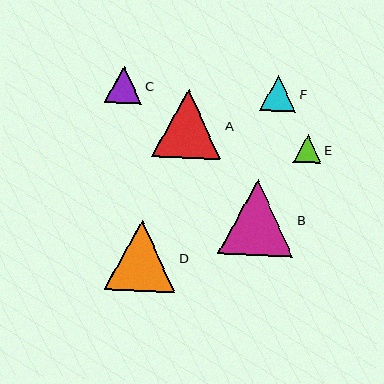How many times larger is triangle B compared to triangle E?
Triangle B is approximately 2.7 times the size of triangle E.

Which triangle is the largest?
Triangle B is the largest with a size of approximately 75 pixels.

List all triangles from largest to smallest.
From largest to smallest: B, D, A, C, F, E.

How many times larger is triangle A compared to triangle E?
Triangle A is approximately 2.5 times the size of triangle E.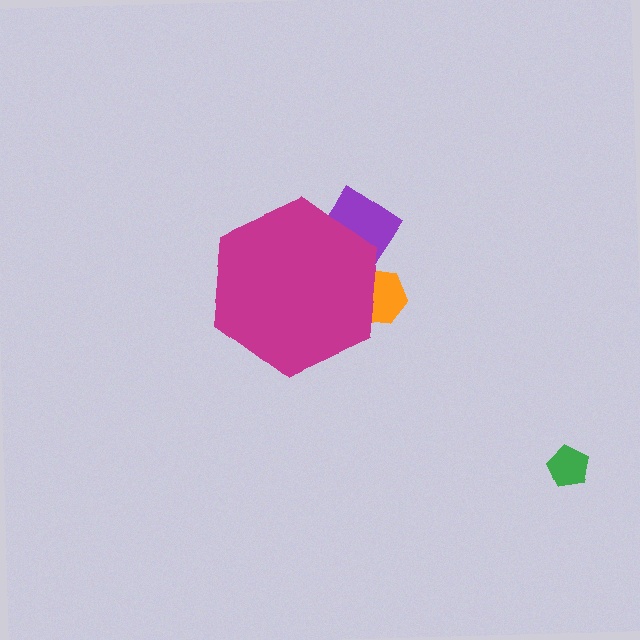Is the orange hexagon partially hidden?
Yes, the orange hexagon is partially hidden behind the magenta hexagon.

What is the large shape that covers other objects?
A magenta hexagon.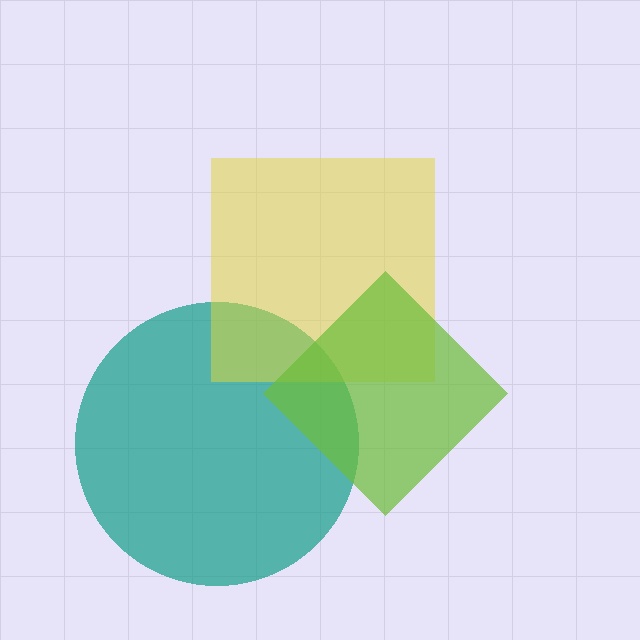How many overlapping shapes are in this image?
There are 3 overlapping shapes in the image.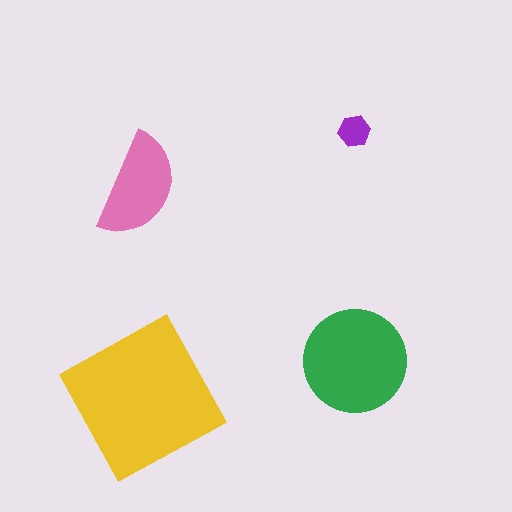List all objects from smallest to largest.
The purple hexagon, the pink semicircle, the green circle, the yellow square.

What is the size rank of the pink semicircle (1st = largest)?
3rd.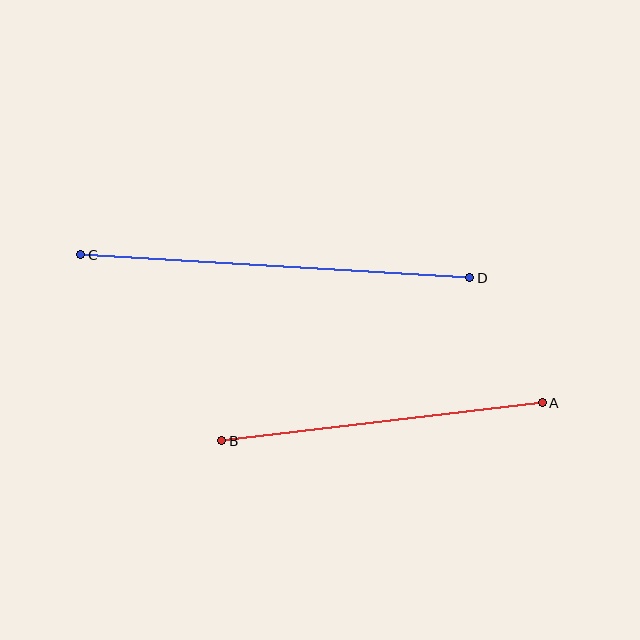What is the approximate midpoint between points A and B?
The midpoint is at approximately (382, 422) pixels.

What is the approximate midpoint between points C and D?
The midpoint is at approximately (275, 266) pixels.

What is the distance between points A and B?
The distance is approximately 323 pixels.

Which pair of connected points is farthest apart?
Points C and D are farthest apart.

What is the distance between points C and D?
The distance is approximately 390 pixels.